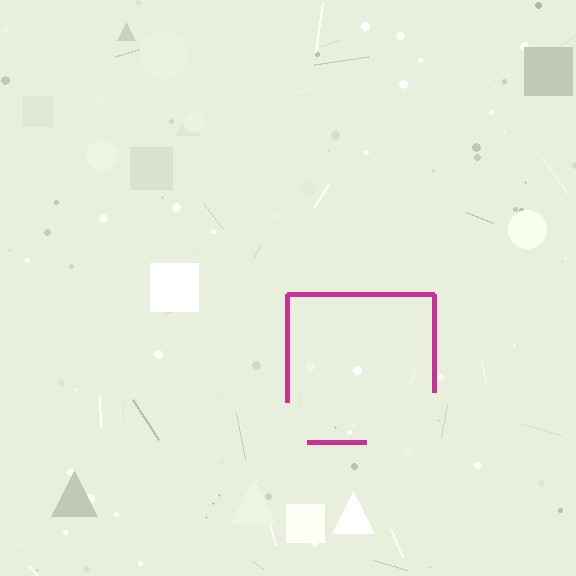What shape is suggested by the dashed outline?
The dashed outline suggests a square.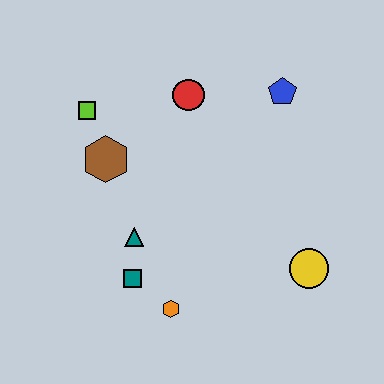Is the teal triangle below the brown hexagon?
Yes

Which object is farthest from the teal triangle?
The blue pentagon is farthest from the teal triangle.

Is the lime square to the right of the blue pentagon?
No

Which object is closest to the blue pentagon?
The red circle is closest to the blue pentagon.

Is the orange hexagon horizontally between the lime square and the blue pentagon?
Yes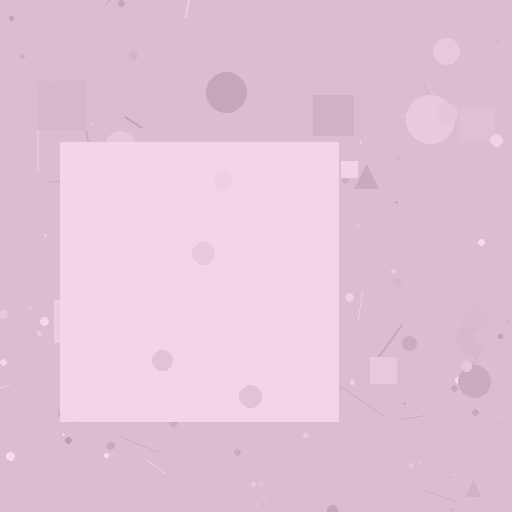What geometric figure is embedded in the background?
A square is embedded in the background.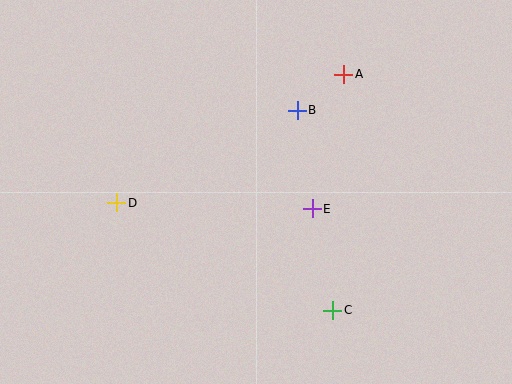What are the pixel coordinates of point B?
Point B is at (297, 110).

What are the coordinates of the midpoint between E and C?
The midpoint between E and C is at (322, 260).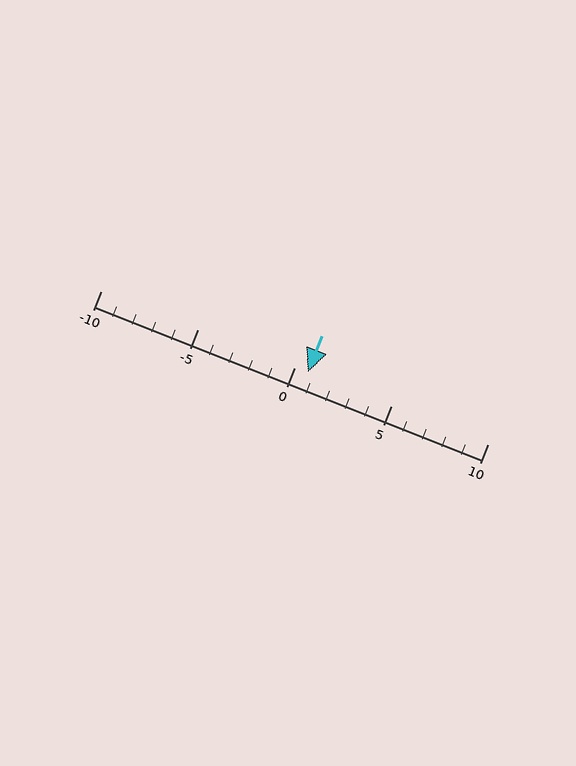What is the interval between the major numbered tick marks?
The major tick marks are spaced 5 units apart.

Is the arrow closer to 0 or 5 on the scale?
The arrow is closer to 0.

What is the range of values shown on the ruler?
The ruler shows values from -10 to 10.